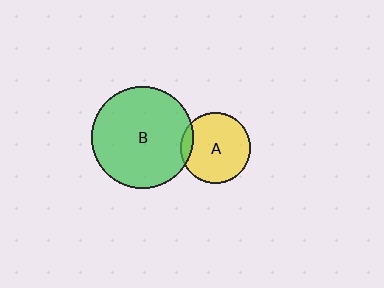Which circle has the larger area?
Circle B (green).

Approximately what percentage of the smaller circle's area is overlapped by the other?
Approximately 10%.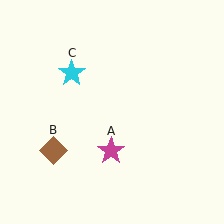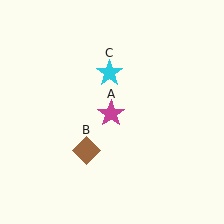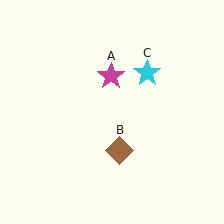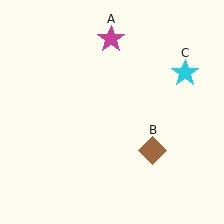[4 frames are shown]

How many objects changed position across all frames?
3 objects changed position: magenta star (object A), brown diamond (object B), cyan star (object C).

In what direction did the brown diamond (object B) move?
The brown diamond (object B) moved right.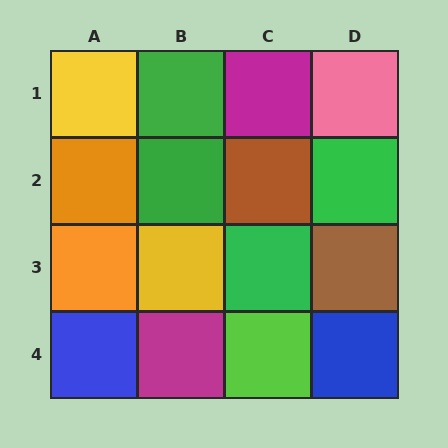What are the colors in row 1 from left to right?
Yellow, green, magenta, pink.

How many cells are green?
4 cells are green.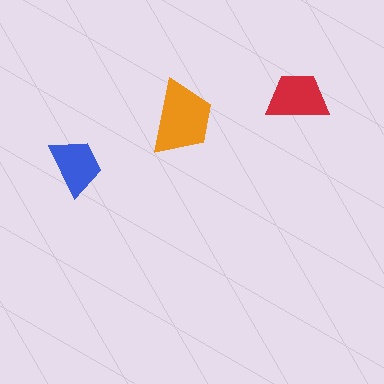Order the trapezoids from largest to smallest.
the orange one, the red one, the blue one.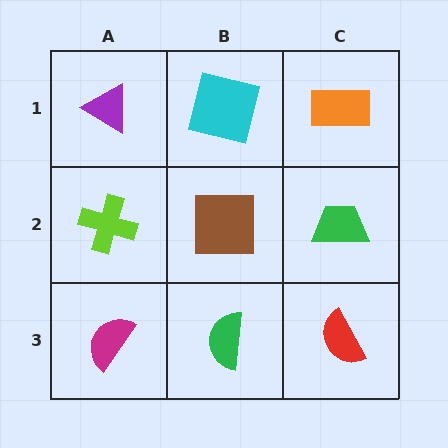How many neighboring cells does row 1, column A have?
2.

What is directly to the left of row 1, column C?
A cyan square.